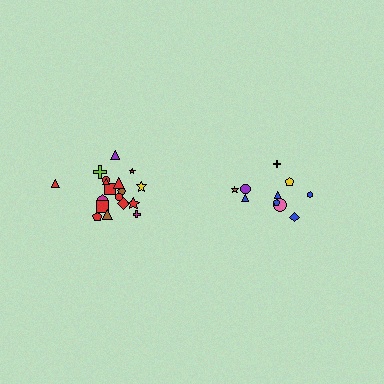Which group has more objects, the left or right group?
The left group.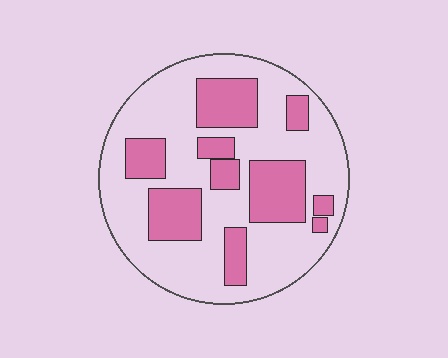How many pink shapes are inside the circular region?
10.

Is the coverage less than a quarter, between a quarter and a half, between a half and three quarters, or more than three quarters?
Between a quarter and a half.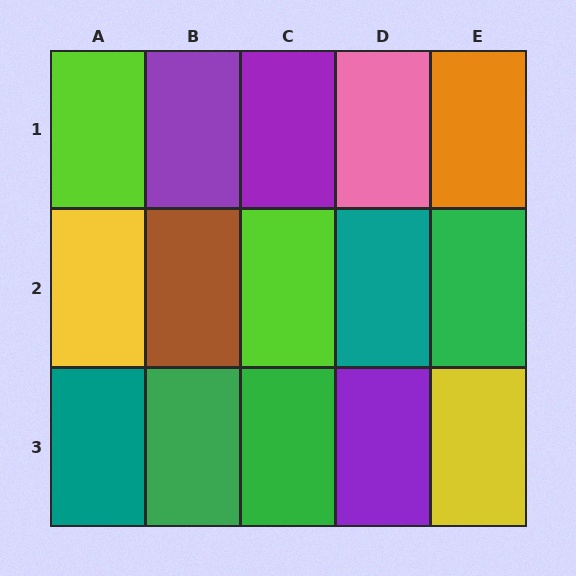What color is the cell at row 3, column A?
Teal.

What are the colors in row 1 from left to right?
Lime, purple, purple, pink, orange.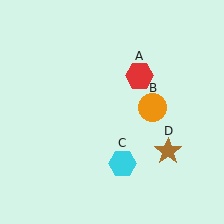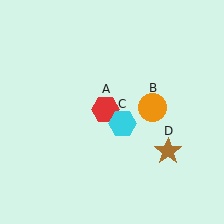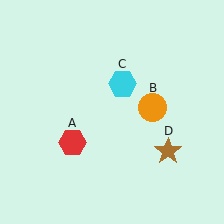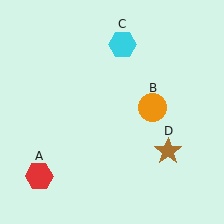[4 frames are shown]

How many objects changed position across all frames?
2 objects changed position: red hexagon (object A), cyan hexagon (object C).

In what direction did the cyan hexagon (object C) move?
The cyan hexagon (object C) moved up.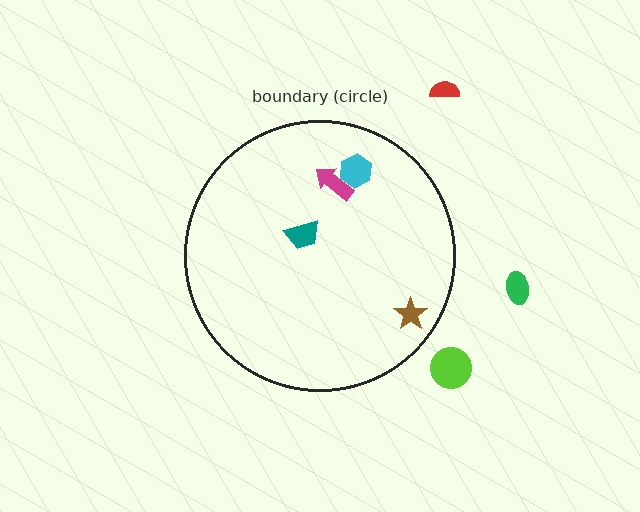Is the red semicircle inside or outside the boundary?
Outside.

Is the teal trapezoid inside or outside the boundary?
Inside.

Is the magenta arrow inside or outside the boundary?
Inside.